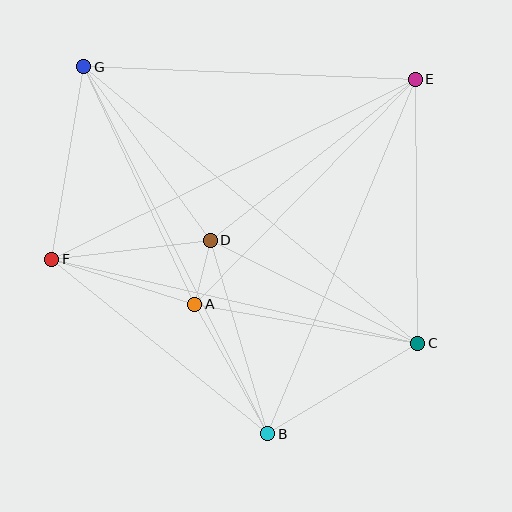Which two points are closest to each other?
Points A and D are closest to each other.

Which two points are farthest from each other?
Points C and G are farthest from each other.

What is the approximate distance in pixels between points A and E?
The distance between A and E is approximately 315 pixels.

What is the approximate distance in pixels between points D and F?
The distance between D and F is approximately 160 pixels.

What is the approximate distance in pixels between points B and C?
The distance between B and C is approximately 175 pixels.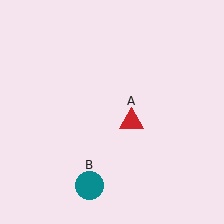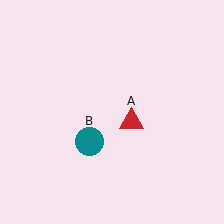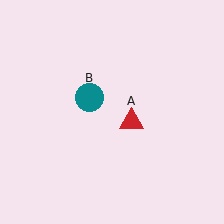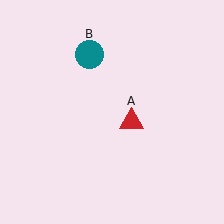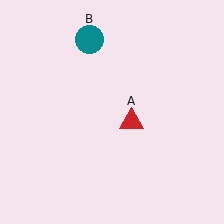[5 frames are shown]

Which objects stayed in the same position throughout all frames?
Red triangle (object A) remained stationary.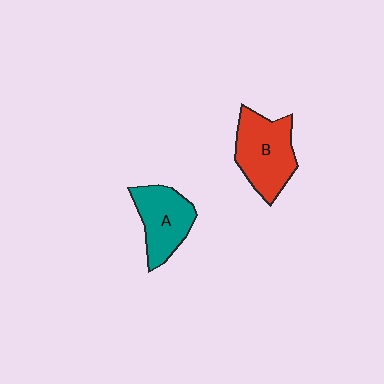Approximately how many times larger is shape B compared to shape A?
Approximately 1.2 times.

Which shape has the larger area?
Shape B (red).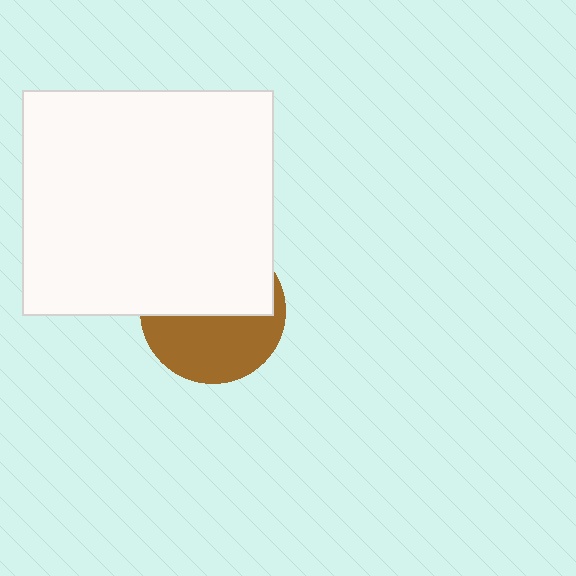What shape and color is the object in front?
The object in front is a white rectangle.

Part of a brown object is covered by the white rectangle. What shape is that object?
It is a circle.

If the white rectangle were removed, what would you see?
You would see the complete brown circle.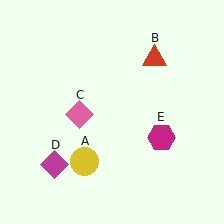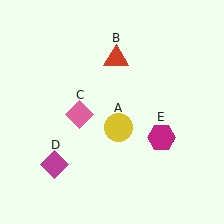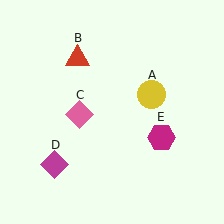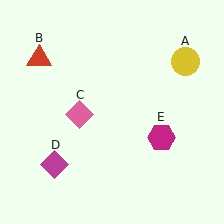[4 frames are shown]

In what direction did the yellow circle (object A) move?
The yellow circle (object A) moved up and to the right.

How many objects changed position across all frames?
2 objects changed position: yellow circle (object A), red triangle (object B).